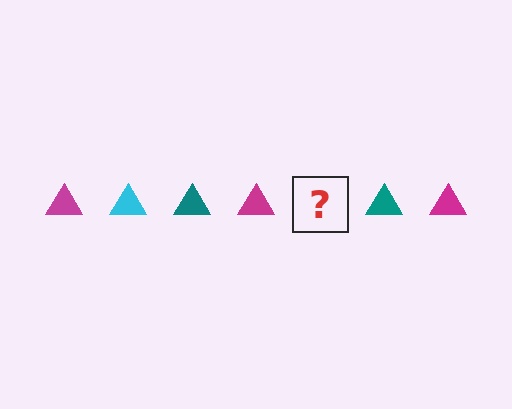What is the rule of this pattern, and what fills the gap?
The rule is that the pattern cycles through magenta, cyan, teal triangles. The gap should be filled with a cyan triangle.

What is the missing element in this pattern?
The missing element is a cyan triangle.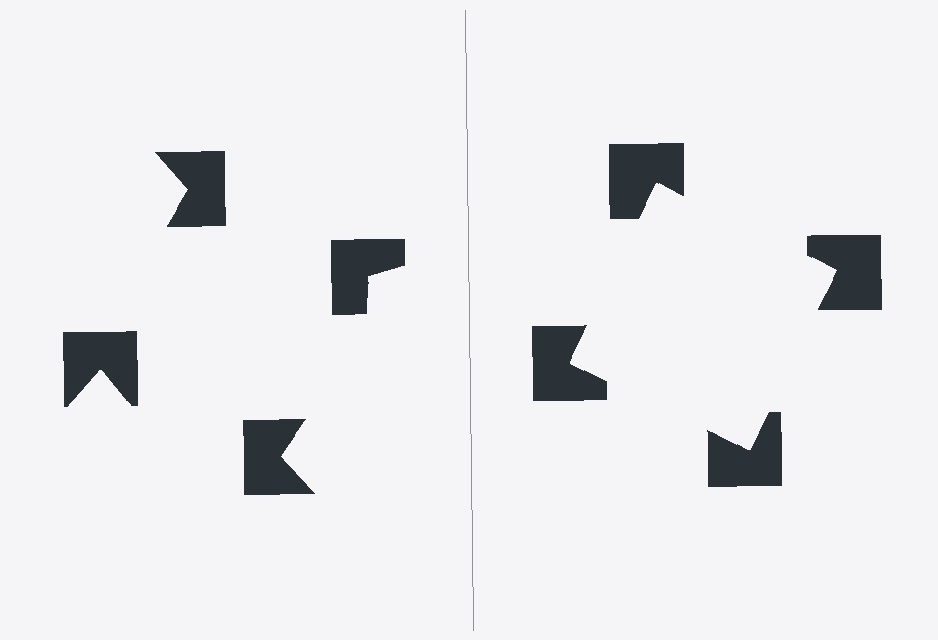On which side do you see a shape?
An illusory square appears on the right side. On the left side the wedge cuts are rotated, so no coherent shape forms.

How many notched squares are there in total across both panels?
8 — 4 on each side.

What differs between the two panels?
The notched squares are positioned identically on both sides; only the wedge orientations differ. On the right they align to a square; on the left they are misaligned.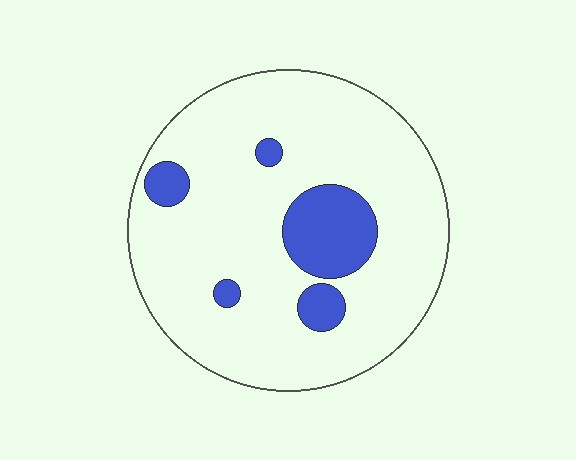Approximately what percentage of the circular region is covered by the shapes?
Approximately 15%.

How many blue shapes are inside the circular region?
5.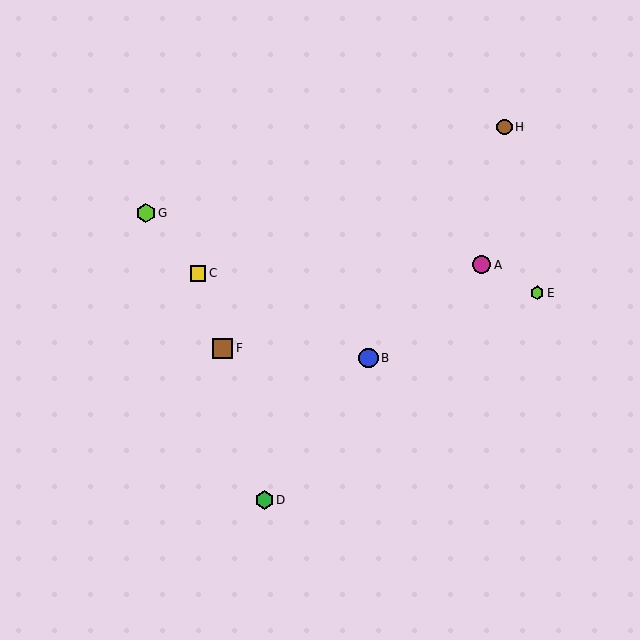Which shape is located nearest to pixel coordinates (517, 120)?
The brown circle (labeled H) at (505, 127) is nearest to that location.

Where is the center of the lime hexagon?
The center of the lime hexagon is at (146, 213).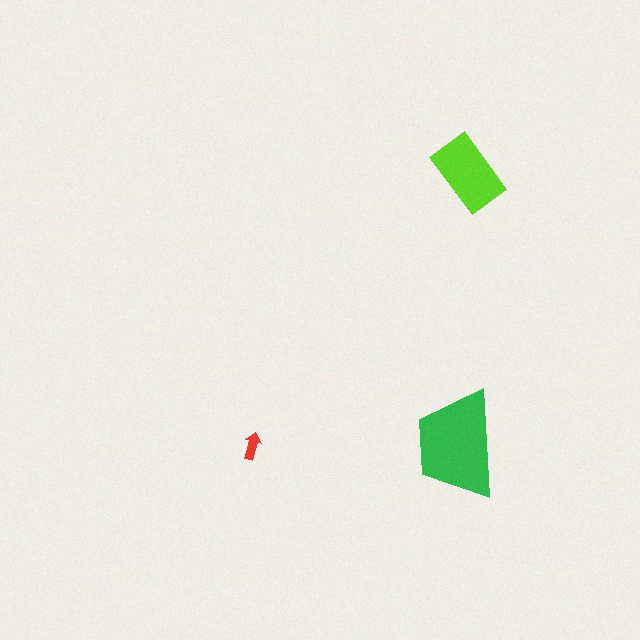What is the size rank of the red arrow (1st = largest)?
3rd.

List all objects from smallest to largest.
The red arrow, the lime rectangle, the green trapezoid.